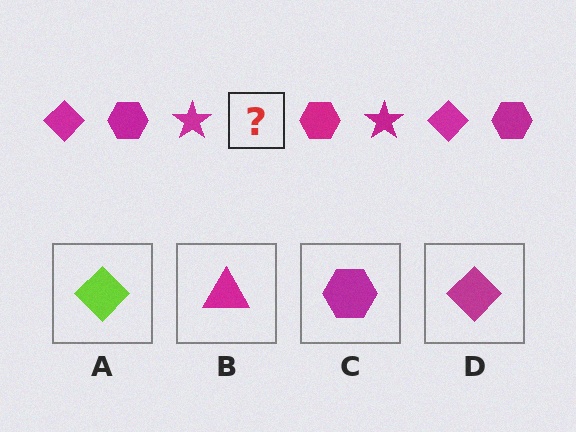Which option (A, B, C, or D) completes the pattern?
D.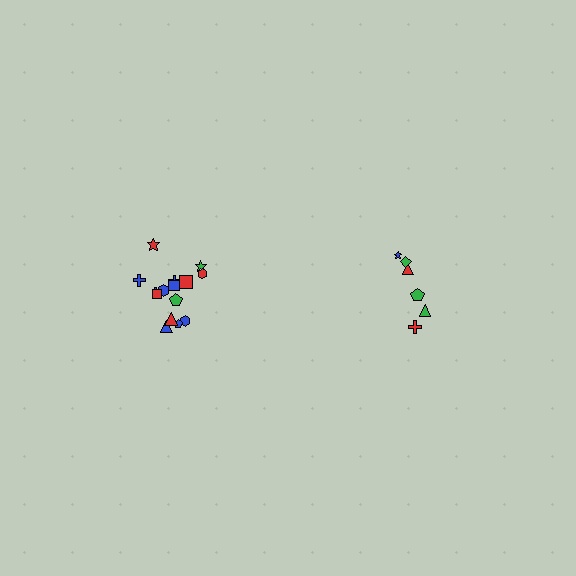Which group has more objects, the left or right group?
The left group.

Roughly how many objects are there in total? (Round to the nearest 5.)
Roughly 20 objects in total.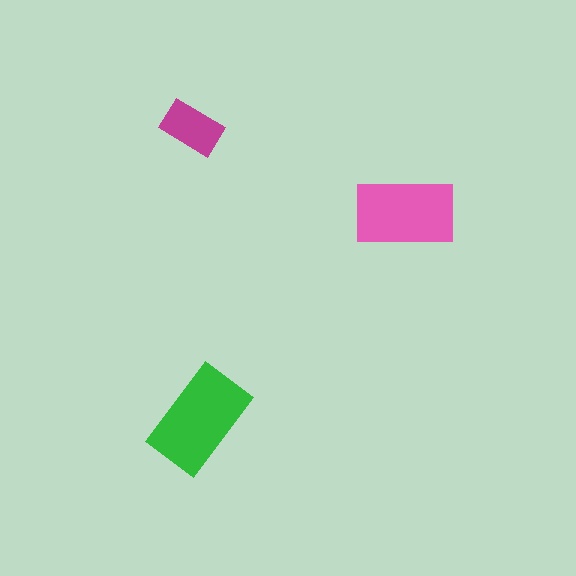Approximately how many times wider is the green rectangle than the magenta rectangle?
About 1.5 times wider.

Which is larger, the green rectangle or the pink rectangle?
The green one.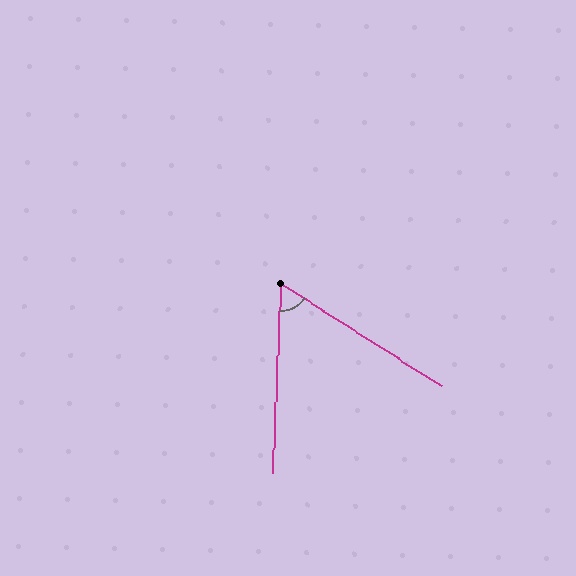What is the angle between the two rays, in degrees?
Approximately 60 degrees.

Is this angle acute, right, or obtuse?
It is acute.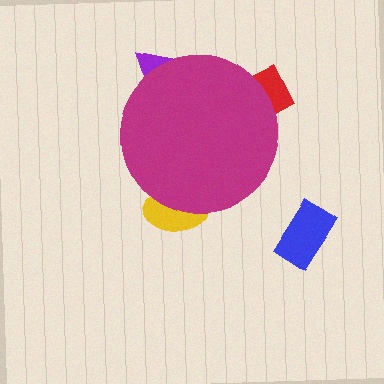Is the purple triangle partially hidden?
Yes, the purple triangle is partially hidden behind the magenta circle.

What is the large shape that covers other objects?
A magenta circle.